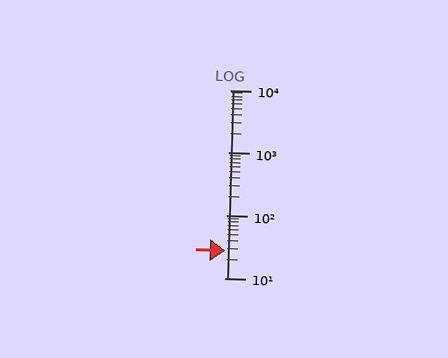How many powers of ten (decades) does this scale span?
The scale spans 3 decades, from 10 to 10000.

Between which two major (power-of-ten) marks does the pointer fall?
The pointer is between 10 and 100.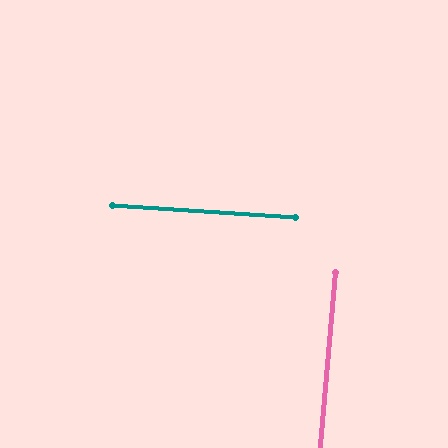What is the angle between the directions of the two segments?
Approximately 89 degrees.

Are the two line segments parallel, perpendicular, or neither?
Perpendicular — they meet at approximately 89°.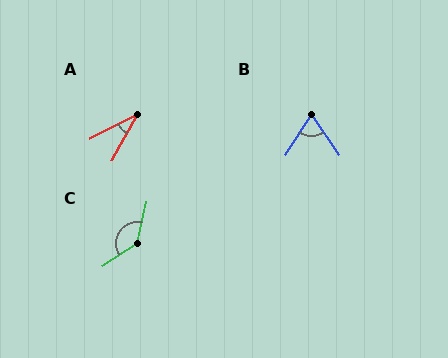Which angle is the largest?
C, at approximately 136 degrees.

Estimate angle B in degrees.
Approximately 67 degrees.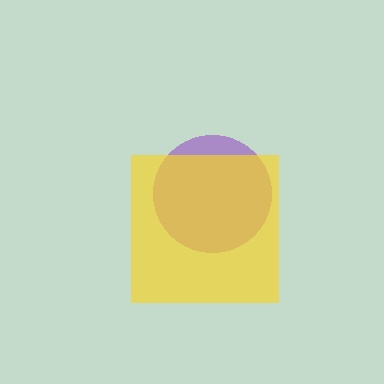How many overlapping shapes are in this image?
There are 2 overlapping shapes in the image.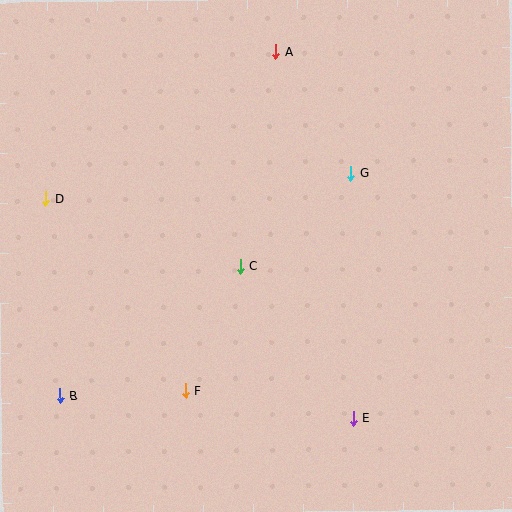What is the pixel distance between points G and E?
The distance between G and E is 245 pixels.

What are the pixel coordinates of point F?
Point F is at (185, 390).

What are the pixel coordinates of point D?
Point D is at (46, 199).